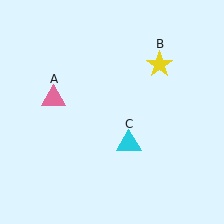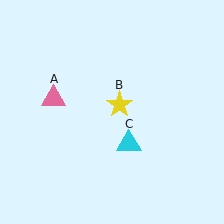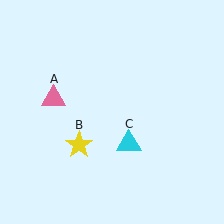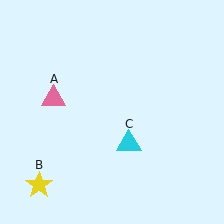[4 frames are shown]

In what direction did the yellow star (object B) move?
The yellow star (object B) moved down and to the left.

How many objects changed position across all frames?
1 object changed position: yellow star (object B).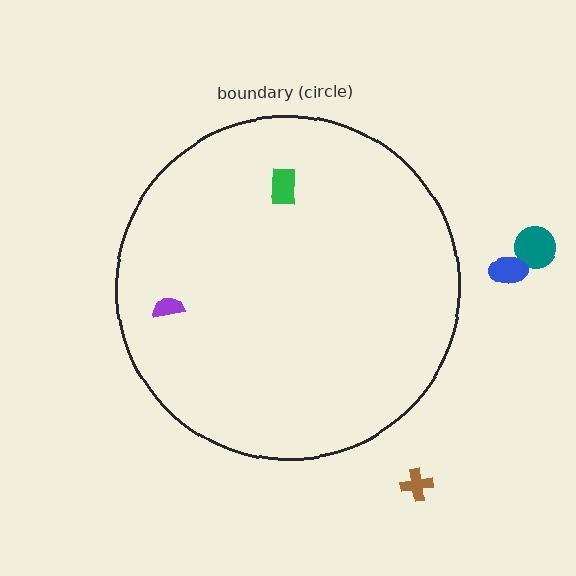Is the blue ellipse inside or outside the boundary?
Outside.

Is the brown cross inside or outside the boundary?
Outside.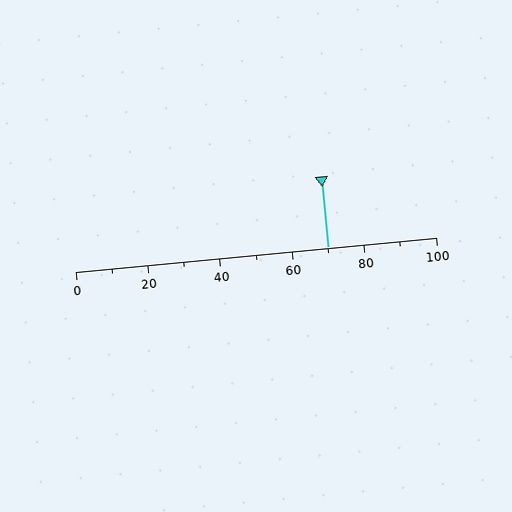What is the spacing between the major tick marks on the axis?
The major ticks are spaced 20 apart.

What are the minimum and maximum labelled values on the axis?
The axis runs from 0 to 100.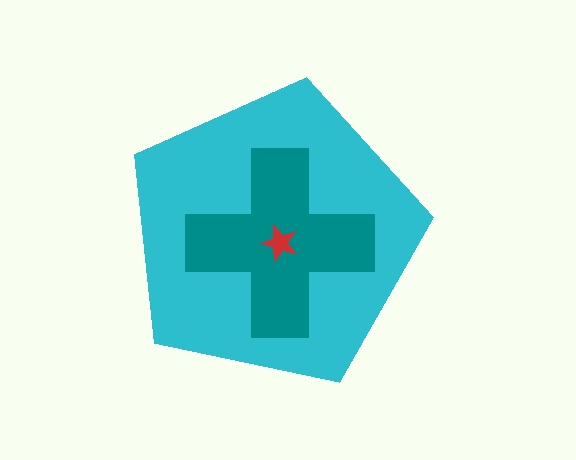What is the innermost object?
The red star.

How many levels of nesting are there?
3.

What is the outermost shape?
The cyan pentagon.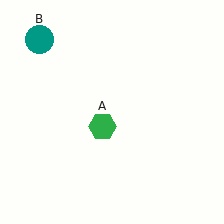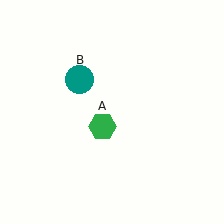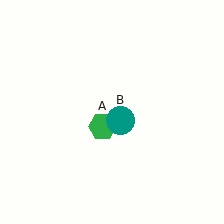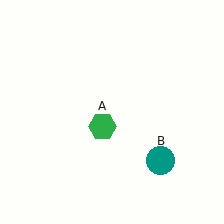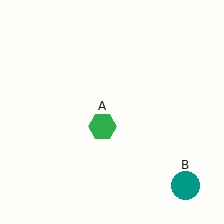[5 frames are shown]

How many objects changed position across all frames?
1 object changed position: teal circle (object B).